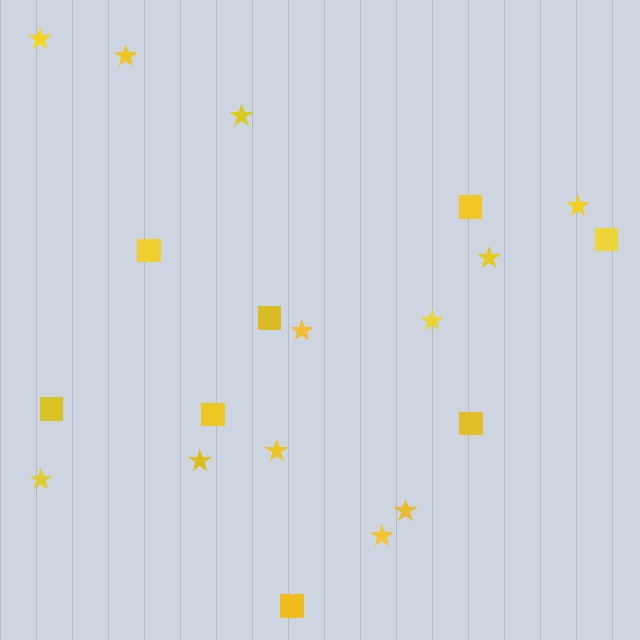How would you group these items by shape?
There are 2 groups: one group of squares (8) and one group of stars (12).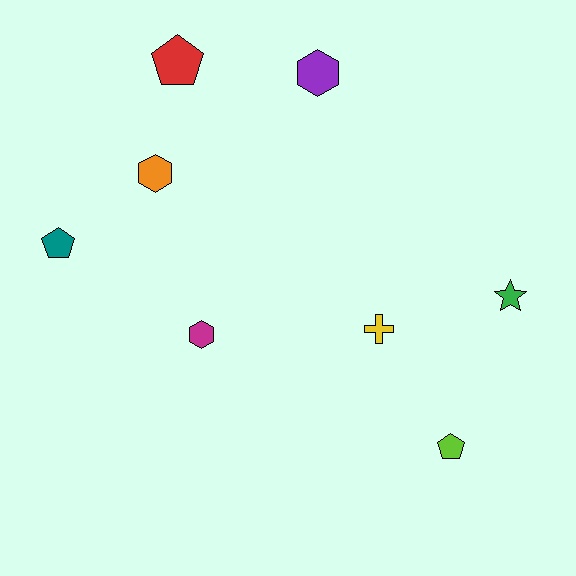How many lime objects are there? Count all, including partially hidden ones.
There is 1 lime object.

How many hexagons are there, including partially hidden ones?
There are 3 hexagons.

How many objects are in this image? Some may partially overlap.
There are 8 objects.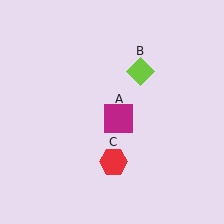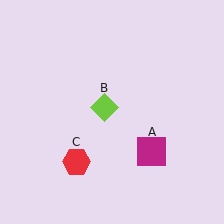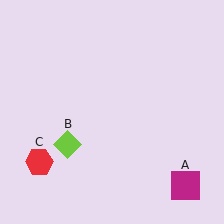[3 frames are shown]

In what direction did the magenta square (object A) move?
The magenta square (object A) moved down and to the right.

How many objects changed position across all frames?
3 objects changed position: magenta square (object A), lime diamond (object B), red hexagon (object C).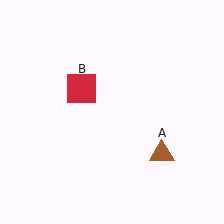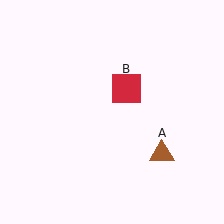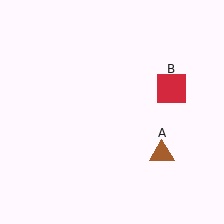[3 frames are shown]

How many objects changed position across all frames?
1 object changed position: red square (object B).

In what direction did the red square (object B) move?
The red square (object B) moved right.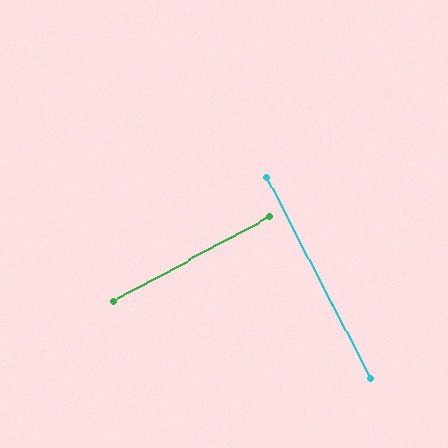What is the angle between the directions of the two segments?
Approximately 89 degrees.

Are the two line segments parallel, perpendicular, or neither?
Perpendicular — they meet at approximately 89°.